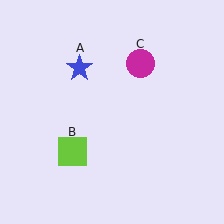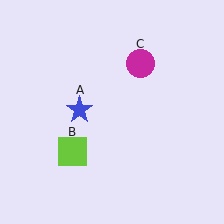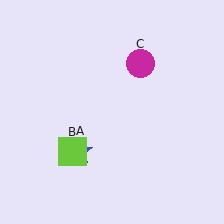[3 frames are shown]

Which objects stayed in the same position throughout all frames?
Lime square (object B) and magenta circle (object C) remained stationary.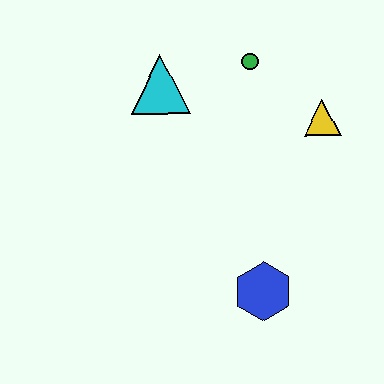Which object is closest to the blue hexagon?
The yellow triangle is closest to the blue hexagon.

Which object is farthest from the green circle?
The blue hexagon is farthest from the green circle.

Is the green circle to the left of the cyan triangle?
No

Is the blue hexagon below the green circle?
Yes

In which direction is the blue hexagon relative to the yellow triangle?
The blue hexagon is below the yellow triangle.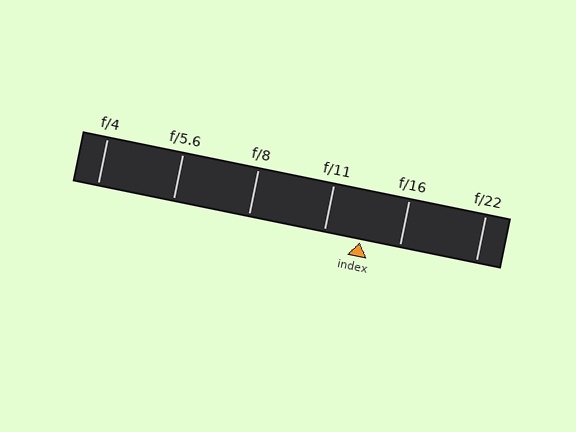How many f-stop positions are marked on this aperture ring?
There are 6 f-stop positions marked.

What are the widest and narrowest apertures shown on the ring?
The widest aperture shown is f/4 and the narrowest is f/22.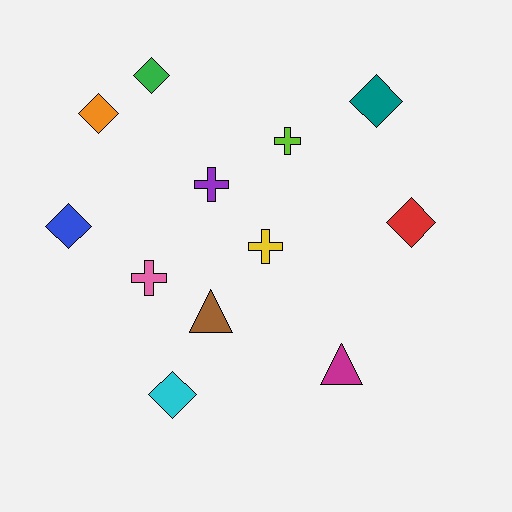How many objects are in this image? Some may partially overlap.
There are 12 objects.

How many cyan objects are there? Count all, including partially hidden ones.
There is 1 cyan object.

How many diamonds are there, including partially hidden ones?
There are 6 diamonds.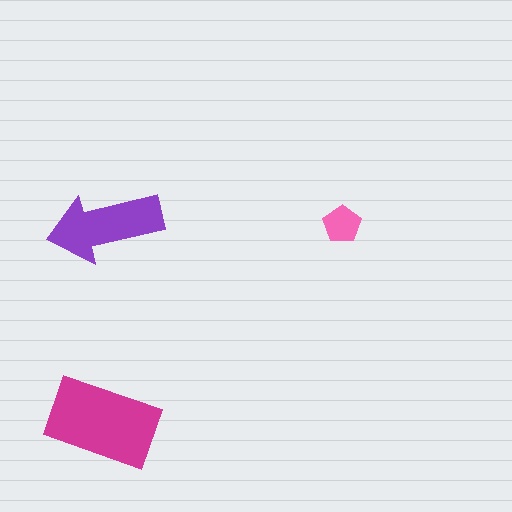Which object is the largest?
The magenta rectangle.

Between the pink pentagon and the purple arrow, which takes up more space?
The purple arrow.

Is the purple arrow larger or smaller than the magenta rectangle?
Smaller.